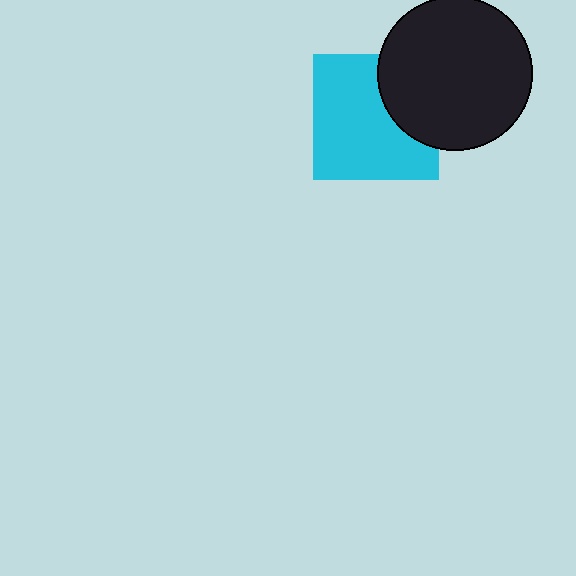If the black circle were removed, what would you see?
You would see the complete cyan square.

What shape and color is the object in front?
The object in front is a black circle.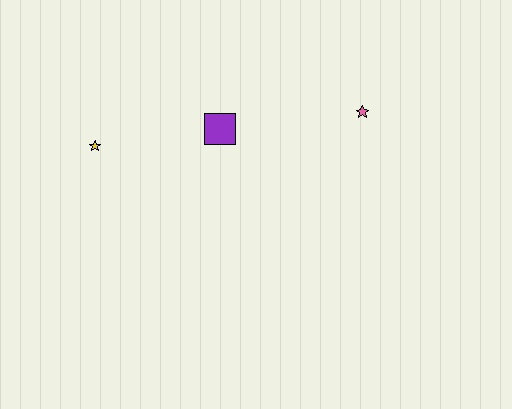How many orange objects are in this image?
There are no orange objects.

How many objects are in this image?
There are 3 objects.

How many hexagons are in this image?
There are no hexagons.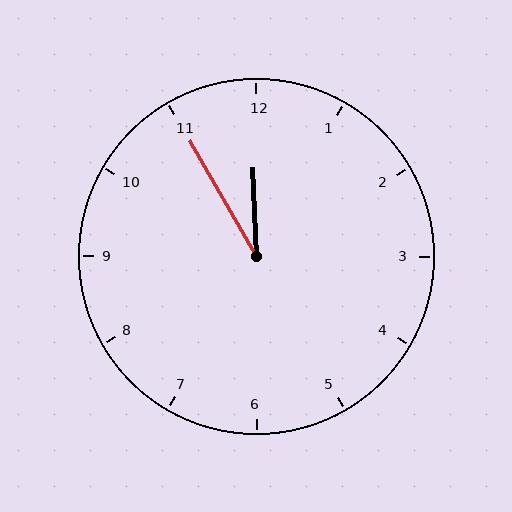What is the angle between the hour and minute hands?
Approximately 28 degrees.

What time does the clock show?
11:55.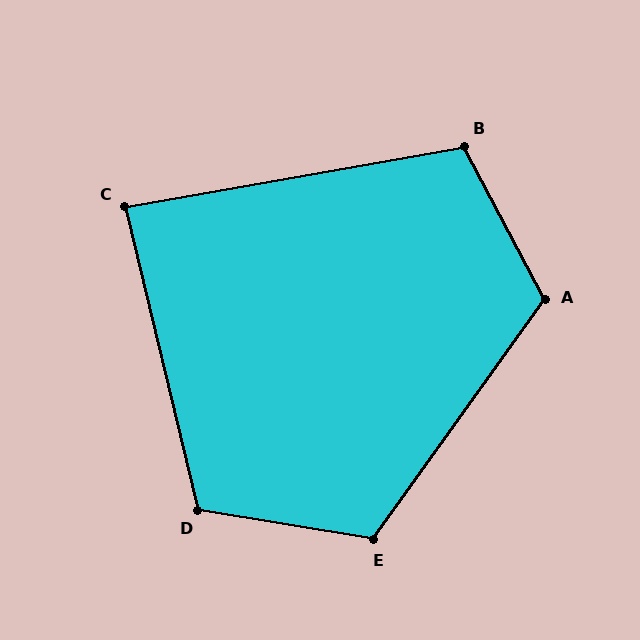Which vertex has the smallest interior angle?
C, at approximately 86 degrees.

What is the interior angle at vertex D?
Approximately 113 degrees (obtuse).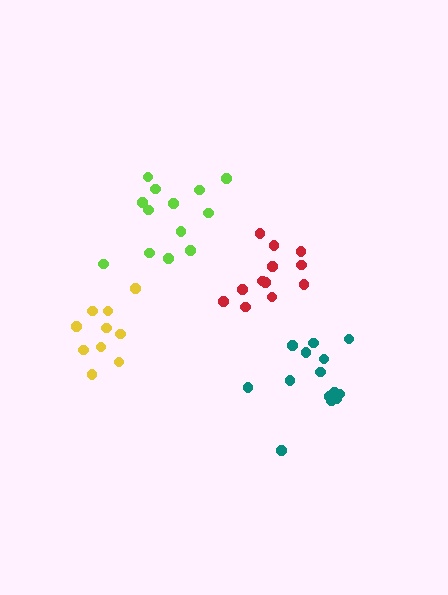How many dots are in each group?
Group 1: 10 dots, Group 2: 12 dots, Group 3: 13 dots, Group 4: 15 dots (50 total).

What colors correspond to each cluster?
The clusters are colored: yellow, red, lime, teal.